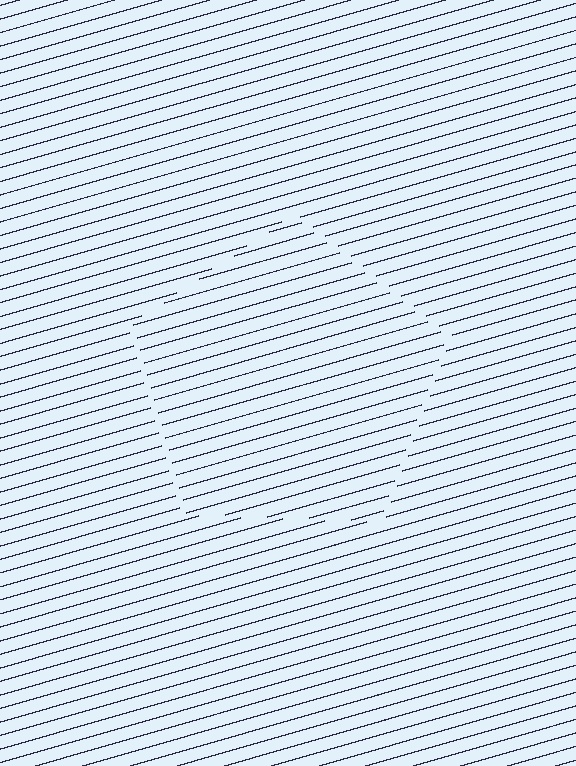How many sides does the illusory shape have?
5 sides — the line-ends trace a pentagon.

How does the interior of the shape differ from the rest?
The interior of the shape contains the same grating, shifted by half a period — the contour is defined by the phase discontinuity where line-ends from the inner and outer gratings abut.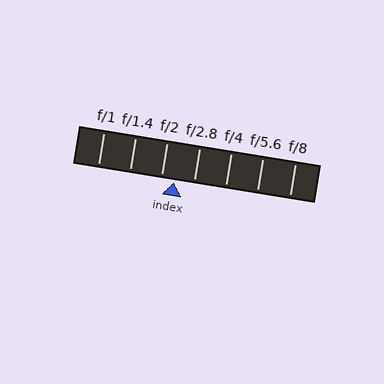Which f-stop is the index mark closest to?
The index mark is closest to f/2.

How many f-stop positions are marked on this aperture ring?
There are 7 f-stop positions marked.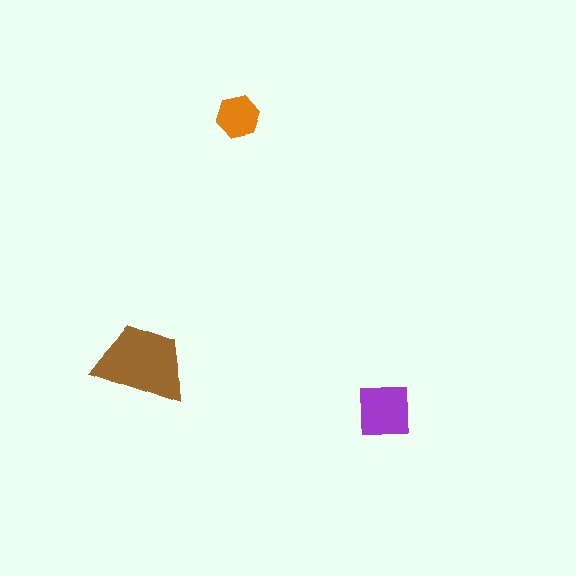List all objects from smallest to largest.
The orange hexagon, the purple square, the brown trapezoid.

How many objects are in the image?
There are 3 objects in the image.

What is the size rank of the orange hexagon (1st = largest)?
3rd.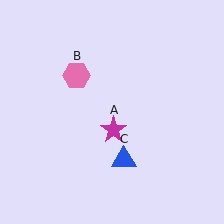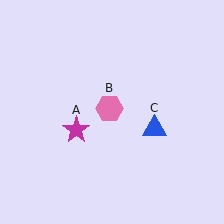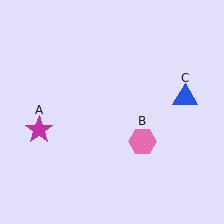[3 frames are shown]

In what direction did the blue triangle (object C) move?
The blue triangle (object C) moved up and to the right.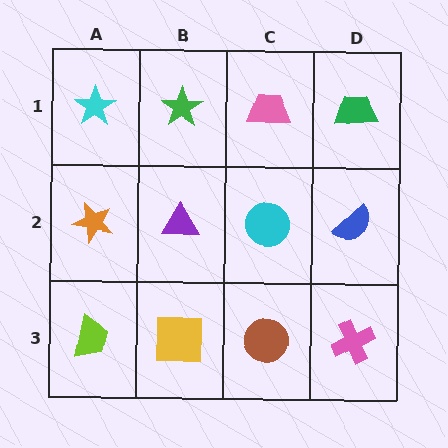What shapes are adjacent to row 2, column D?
A green trapezoid (row 1, column D), a pink cross (row 3, column D), a cyan circle (row 2, column C).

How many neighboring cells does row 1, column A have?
2.